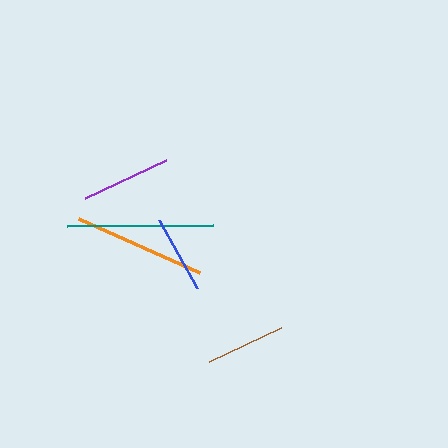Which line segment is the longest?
The teal line is the longest at approximately 146 pixels.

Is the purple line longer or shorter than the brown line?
The purple line is longer than the brown line.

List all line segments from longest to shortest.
From longest to shortest: teal, orange, purple, brown, blue.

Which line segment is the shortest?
The blue line is the shortest at approximately 77 pixels.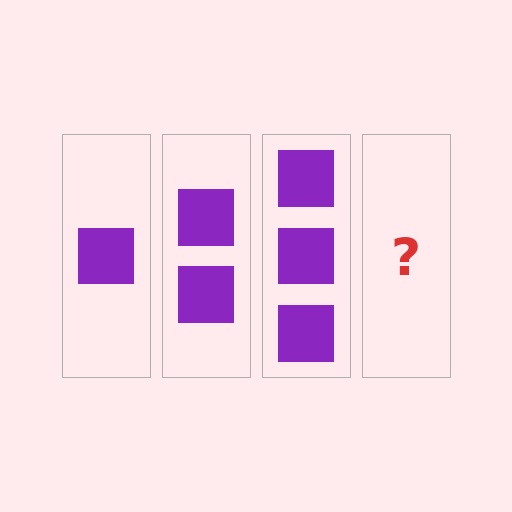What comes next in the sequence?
The next element should be 4 squares.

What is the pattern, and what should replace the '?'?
The pattern is that each step adds one more square. The '?' should be 4 squares.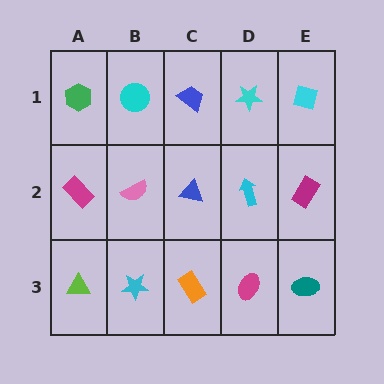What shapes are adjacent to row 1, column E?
A magenta rectangle (row 2, column E), a cyan star (row 1, column D).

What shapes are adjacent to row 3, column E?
A magenta rectangle (row 2, column E), a magenta ellipse (row 3, column D).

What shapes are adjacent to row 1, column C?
A blue triangle (row 2, column C), a cyan circle (row 1, column B), a cyan star (row 1, column D).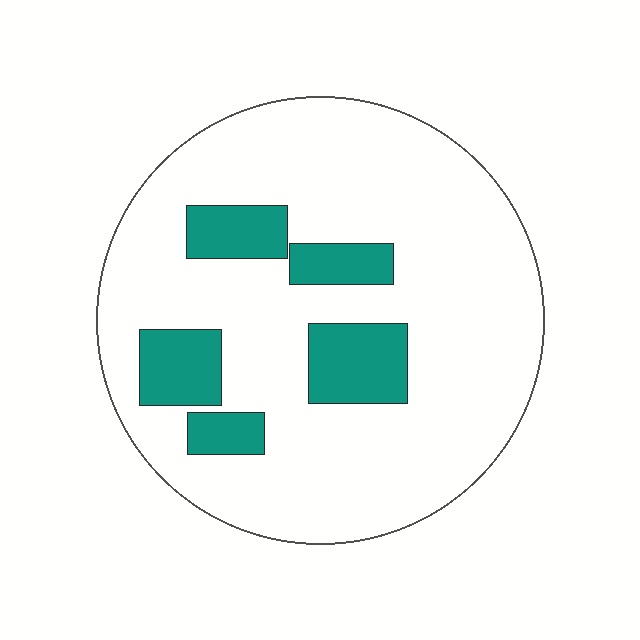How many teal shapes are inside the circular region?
5.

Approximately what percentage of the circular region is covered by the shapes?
Approximately 20%.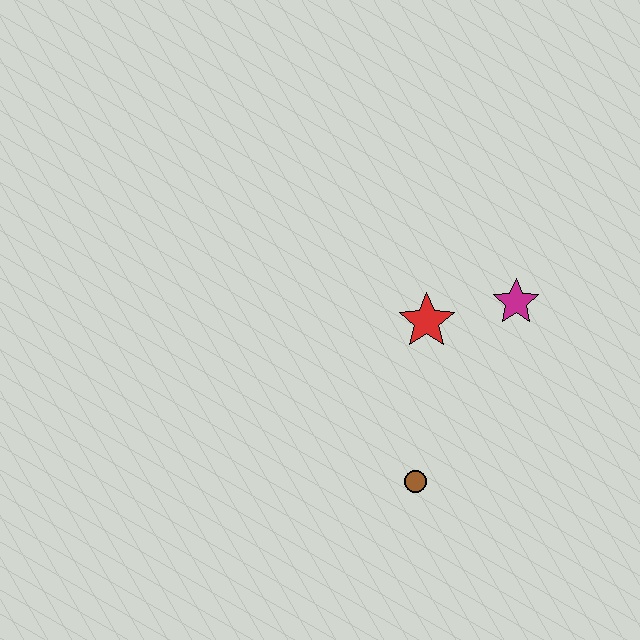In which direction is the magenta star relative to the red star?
The magenta star is to the right of the red star.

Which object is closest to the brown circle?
The red star is closest to the brown circle.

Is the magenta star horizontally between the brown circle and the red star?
No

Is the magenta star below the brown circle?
No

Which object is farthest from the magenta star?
The brown circle is farthest from the magenta star.